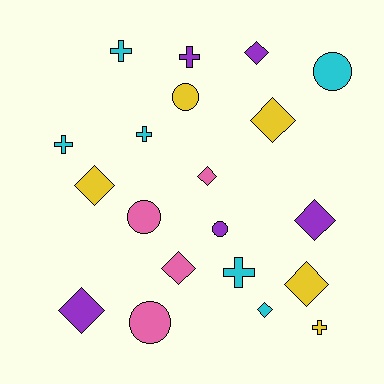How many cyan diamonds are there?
There is 1 cyan diamond.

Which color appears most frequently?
Cyan, with 6 objects.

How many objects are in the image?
There are 20 objects.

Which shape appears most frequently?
Diamond, with 9 objects.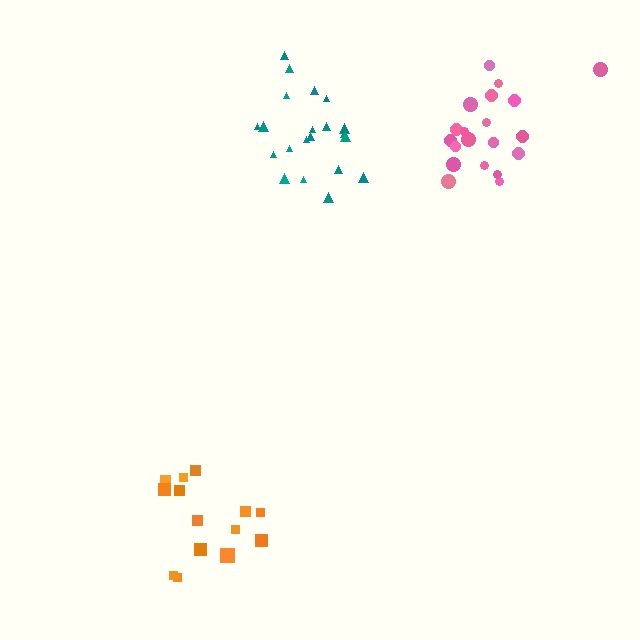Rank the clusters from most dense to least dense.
teal, pink, orange.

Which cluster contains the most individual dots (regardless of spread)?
Teal (21).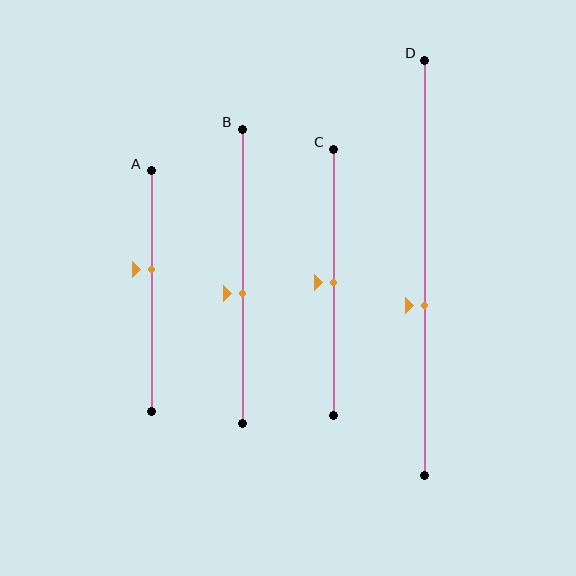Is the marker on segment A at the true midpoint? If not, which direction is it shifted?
No, the marker on segment A is shifted upward by about 9% of the segment length.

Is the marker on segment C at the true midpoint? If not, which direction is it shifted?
Yes, the marker on segment C is at the true midpoint.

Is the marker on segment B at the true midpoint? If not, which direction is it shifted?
No, the marker on segment B is shifted downward by about 6% of the segment length.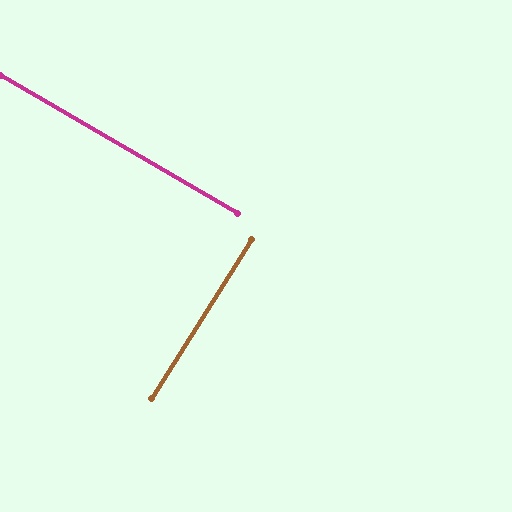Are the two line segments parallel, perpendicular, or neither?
Perpendicular — they meet at approximately 88°.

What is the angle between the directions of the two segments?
Approximately 88 degrees.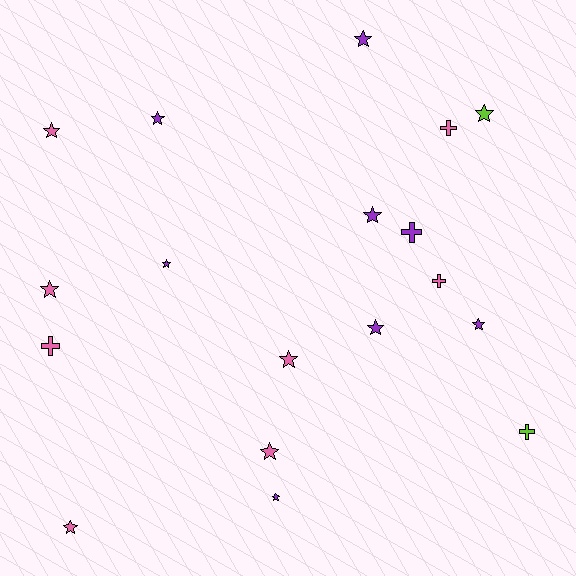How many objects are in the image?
There are 18 objects.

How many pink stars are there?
There are 5 pink stars.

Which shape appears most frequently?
Star, with 13 objects.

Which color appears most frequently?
Purple, with 8 objects.